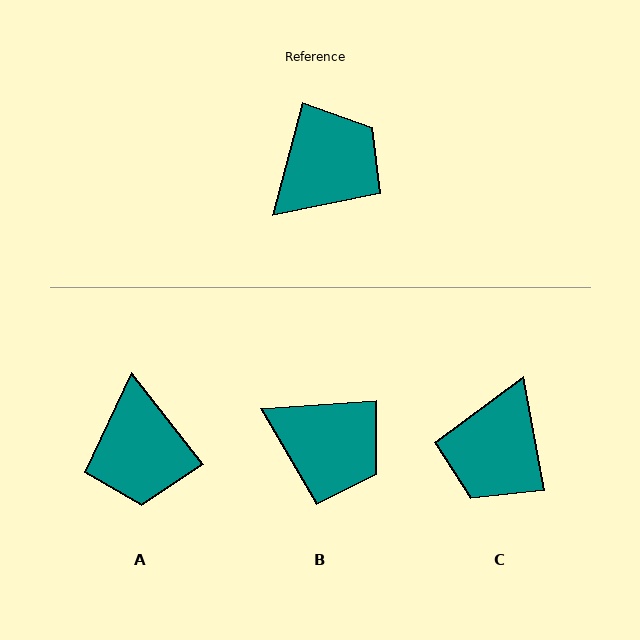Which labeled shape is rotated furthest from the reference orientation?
C, about 155 degrees away.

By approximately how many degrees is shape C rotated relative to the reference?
Approximately 155 degrees clockwise.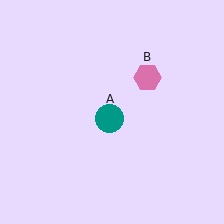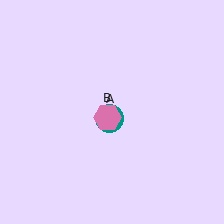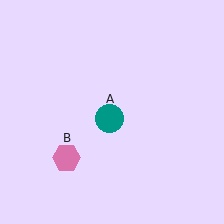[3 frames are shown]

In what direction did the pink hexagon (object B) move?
The pink hexagon (object B) moved down and to the left.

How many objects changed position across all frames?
1 object changed position: pink hexagon (object B).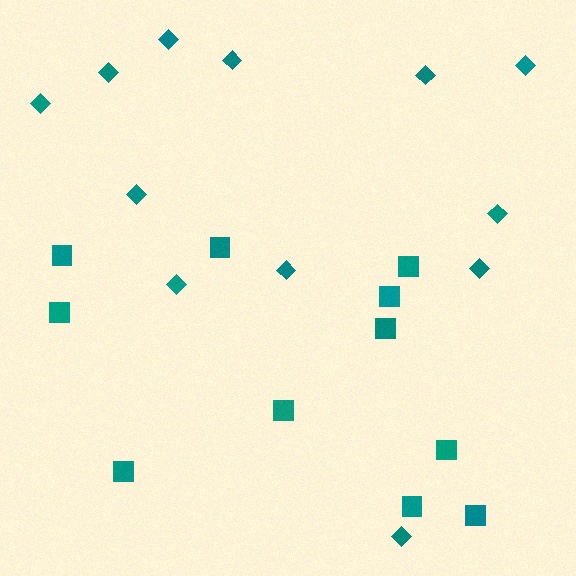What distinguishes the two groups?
There are 2 groups: one group of diamonds (12) and one group of squares (11).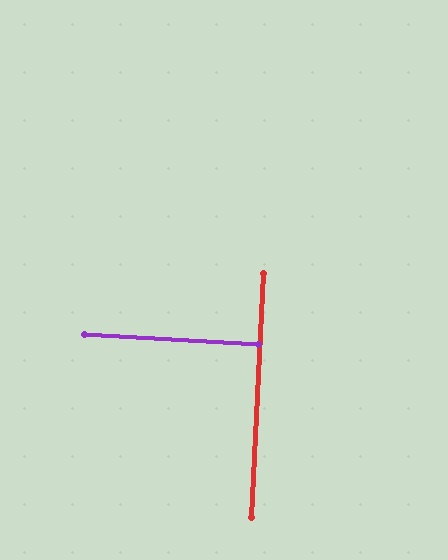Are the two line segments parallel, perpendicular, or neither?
Perpendicular — they meet at approximately 89°.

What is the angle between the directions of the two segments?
Approximately 89 degrees.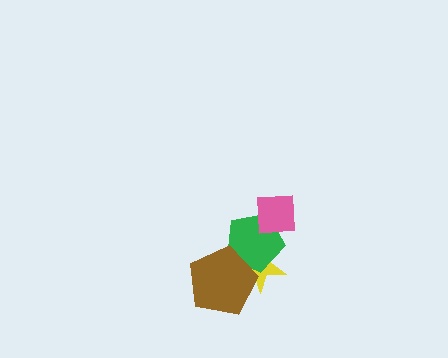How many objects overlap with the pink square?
1 object overlaps with the pink square.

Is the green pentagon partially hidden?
Yes, it is partially covered by another shape.